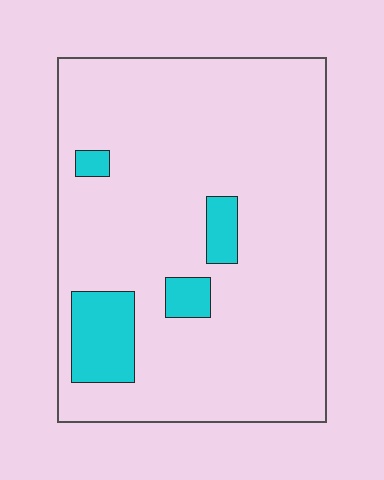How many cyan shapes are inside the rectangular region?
4.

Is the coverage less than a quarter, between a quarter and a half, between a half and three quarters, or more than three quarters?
Less than a quarter.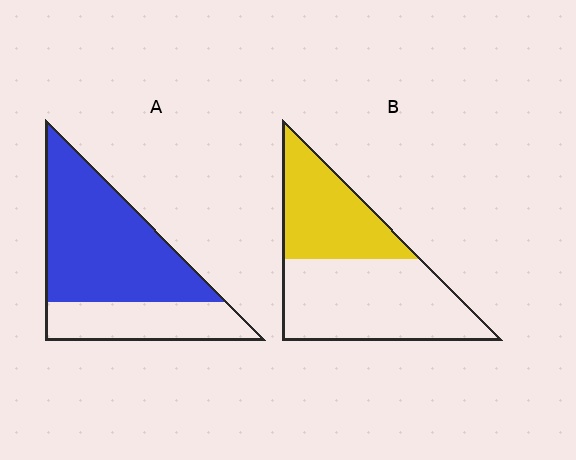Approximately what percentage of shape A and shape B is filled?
A is approximately 70% and B is approximately 40%.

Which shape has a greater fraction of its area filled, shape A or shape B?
Shape A.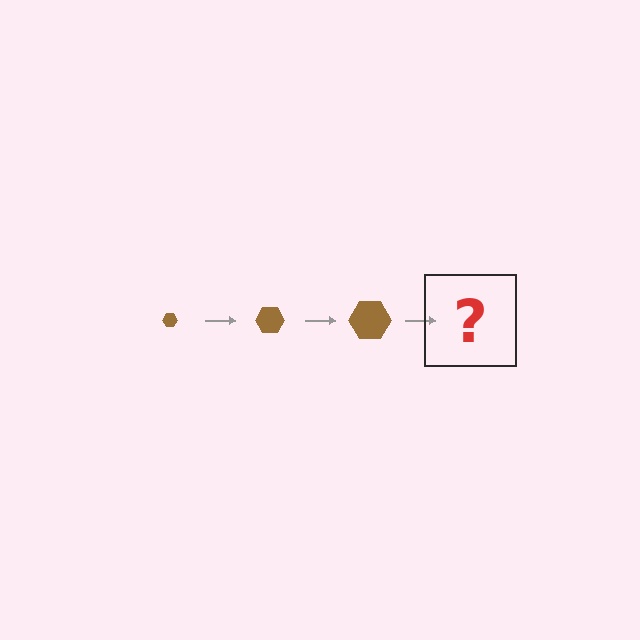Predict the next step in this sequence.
The next step is a brown hexagon, larger than the previous one.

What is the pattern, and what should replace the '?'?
The pattern is that the hexagon gets progressively larger each step. The '?' should be a brown hexagon, larger than the previous one.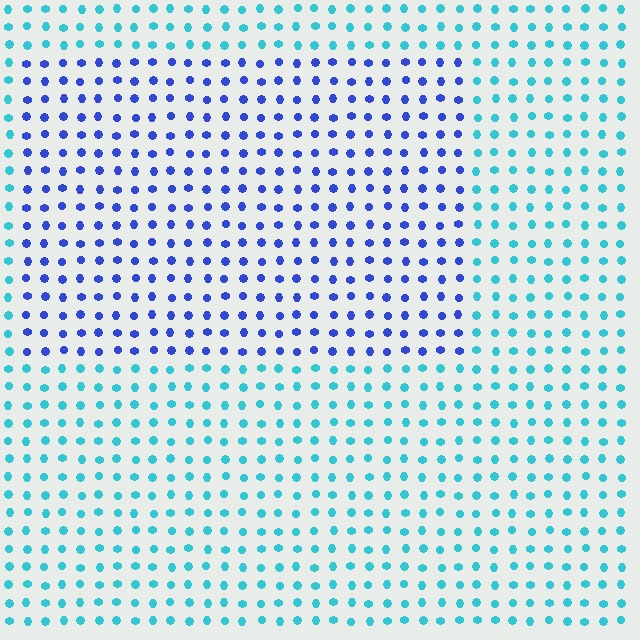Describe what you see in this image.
The image is filled with small cyan elements in a uniform arrangement. A rectangle-shaped region is visible where the elements are tinted to a slightly different hue, forming a subtle color boundary.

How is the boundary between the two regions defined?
The boundary is defined purely by a slight shift in hue (about 48 degrees). Spacing, size, and orientation are identical on both sides.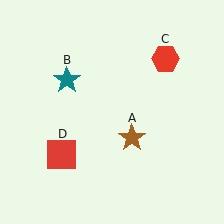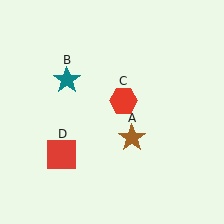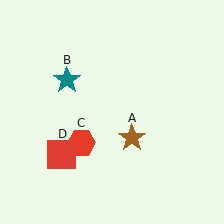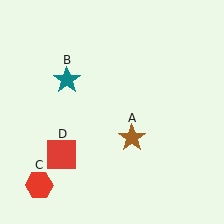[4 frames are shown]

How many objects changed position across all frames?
1 object changed position: red hexagon (object C).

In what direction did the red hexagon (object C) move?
The red hexagon (object C) moved down and to the left.